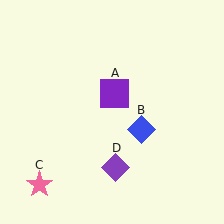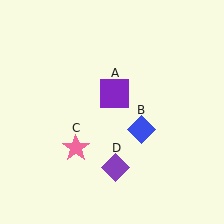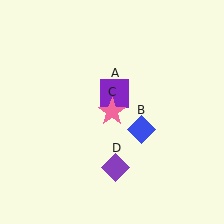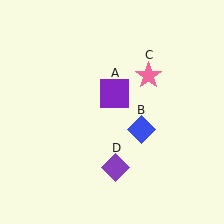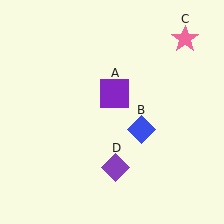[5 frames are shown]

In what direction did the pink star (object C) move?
The pink star (object C) moved up and to the right.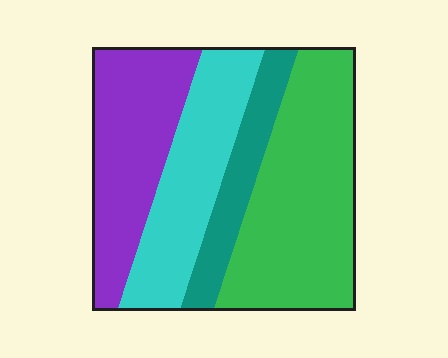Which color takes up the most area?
Green, at roughly 40%.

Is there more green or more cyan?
Green.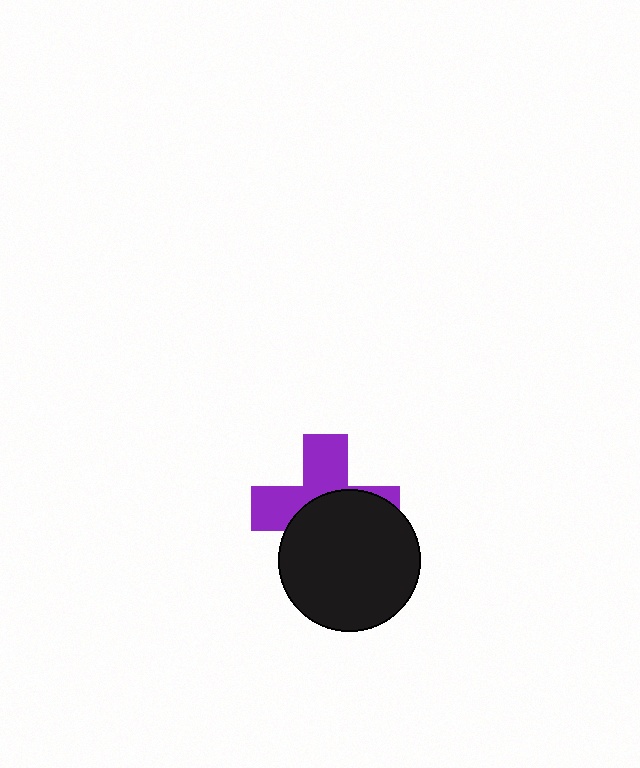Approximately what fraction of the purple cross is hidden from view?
Roughly 53% of the purple cross is hidden behind the black circle.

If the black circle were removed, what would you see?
You would see the complete purple cross.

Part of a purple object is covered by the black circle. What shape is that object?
It is a cross.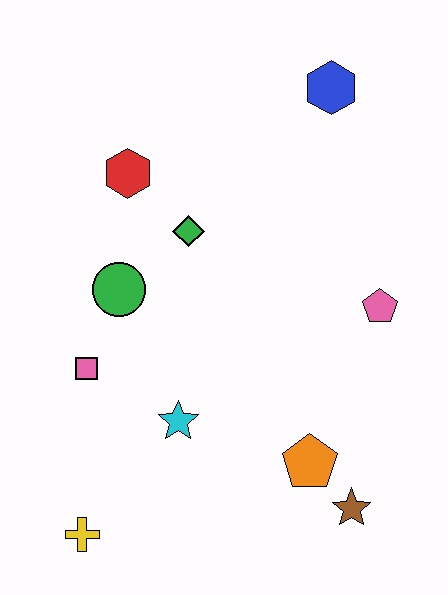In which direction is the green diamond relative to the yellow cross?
The green diamond is above the yellow cross.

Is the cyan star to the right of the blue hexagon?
No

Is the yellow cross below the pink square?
Yes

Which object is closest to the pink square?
The green circle is closest to the pink square.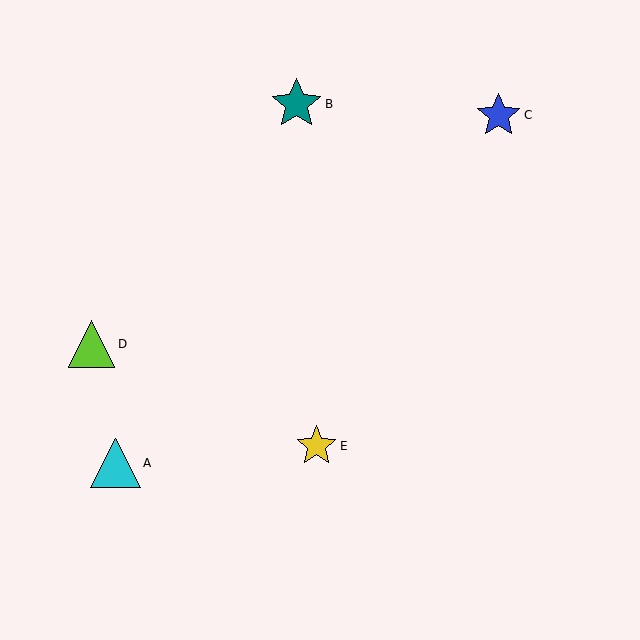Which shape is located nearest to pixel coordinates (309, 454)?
The yellow star (labeled E) at (316, 446) is nearest to that location.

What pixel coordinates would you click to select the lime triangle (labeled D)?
Click at (92, 344) to select the lime triangle D.